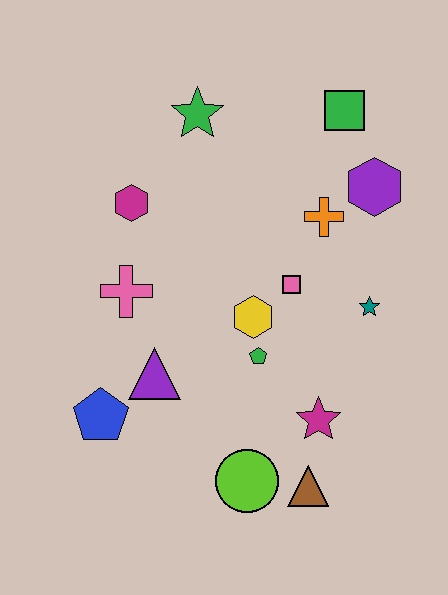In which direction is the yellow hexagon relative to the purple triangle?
The yellow hexagon is to the right of the purple triangle.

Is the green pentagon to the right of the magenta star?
No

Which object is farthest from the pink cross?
The green square is farthest from the pink cross.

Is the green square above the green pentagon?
Yes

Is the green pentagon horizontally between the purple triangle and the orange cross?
Yes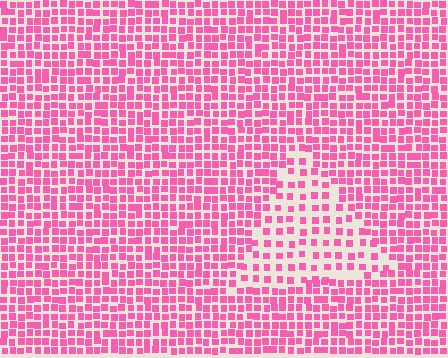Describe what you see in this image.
The image contains small pink elements arranged at two different densities. A triangle-shaped region is visible where the elements are less densely packed than the surrounding area.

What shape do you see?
I see a triangle.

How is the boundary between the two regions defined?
The boundary is defined by a change in element density (approximately 2.0x ratio). All elements are the same color, size, and shape.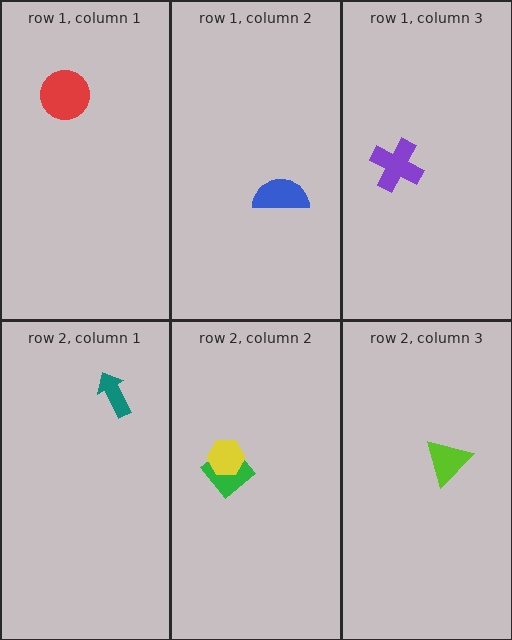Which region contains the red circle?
The row 1, column 1 region.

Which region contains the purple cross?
The row 1, column 3 region.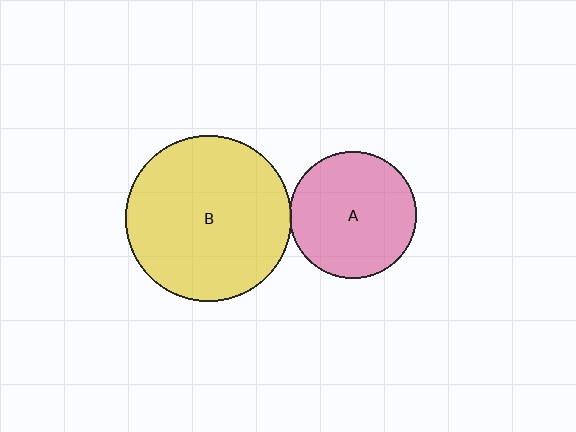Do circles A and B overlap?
Yes.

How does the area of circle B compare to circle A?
Approximately 1.7 times.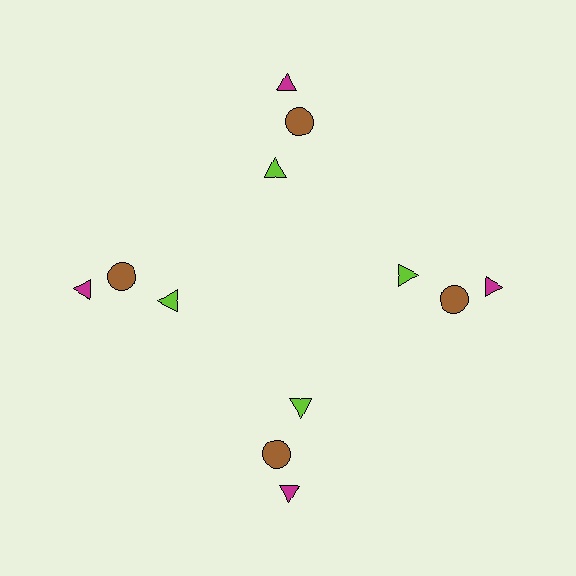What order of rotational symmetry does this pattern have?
This pattern has 4-fold rotational symmetry.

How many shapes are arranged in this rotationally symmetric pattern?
There are 12 shapes, arranged in 4 groups of 3.